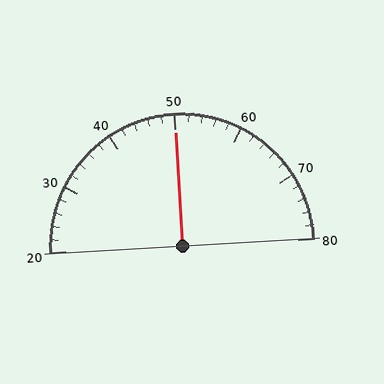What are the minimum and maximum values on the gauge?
The gauge ranges from 20 to 80.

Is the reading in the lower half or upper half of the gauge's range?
The reading is in the upper half of the range (20 to 80).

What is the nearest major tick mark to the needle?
The nearest major tick mark is 50.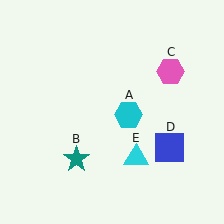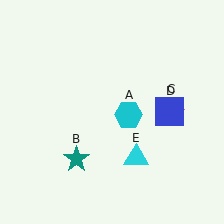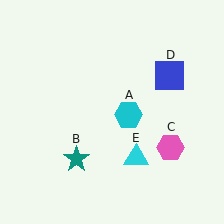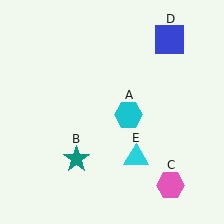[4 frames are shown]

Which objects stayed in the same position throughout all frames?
Cyan hexagon (object A) and teal star (object B) and cyan triangle (object E) remained stationary.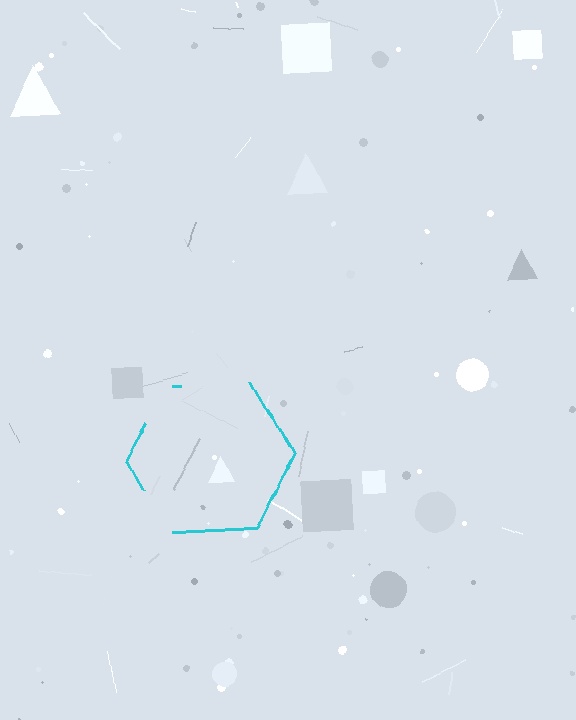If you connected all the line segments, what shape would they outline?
They would outline a hexagon.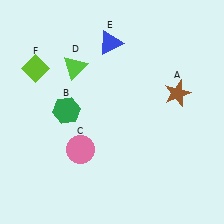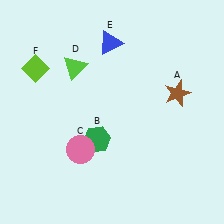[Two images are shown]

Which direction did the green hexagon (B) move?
The green hexagon (B) moved right.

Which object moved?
The green hexagon (B) moved right.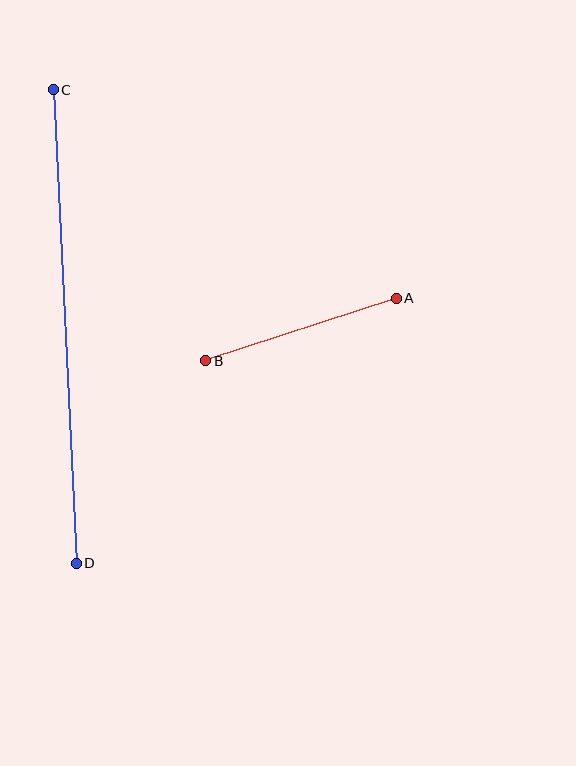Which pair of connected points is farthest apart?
Points C and D are farthest apart.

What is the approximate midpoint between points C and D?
The midpoint is at approximately (65, 327) pixels.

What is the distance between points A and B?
The distance is approximately 200 pixels.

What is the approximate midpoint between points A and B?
The midpoint is at approximately (301, 329) pixels.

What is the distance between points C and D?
The distance is approximately 474 pixels.